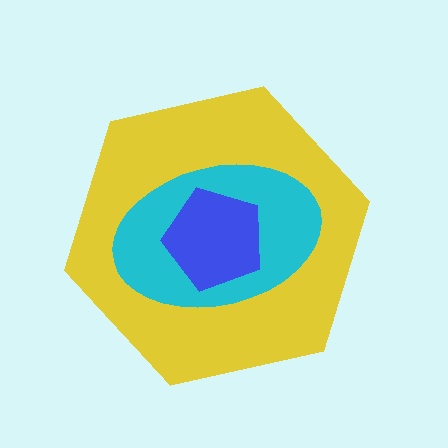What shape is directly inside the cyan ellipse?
The blue pentagon.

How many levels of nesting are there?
3.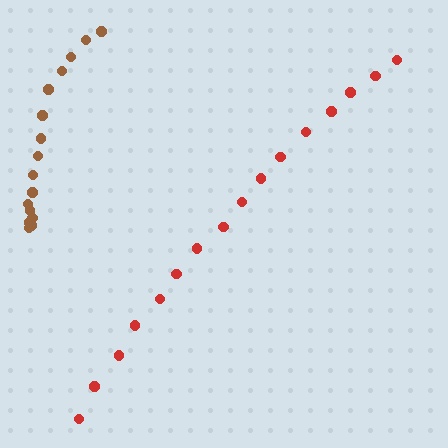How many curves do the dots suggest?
There are 2 distinct paths.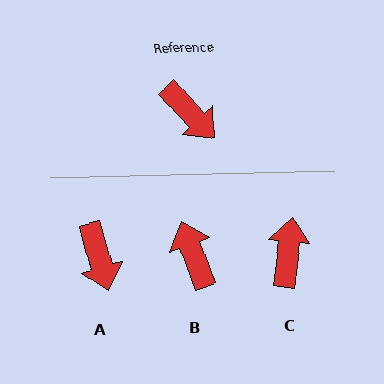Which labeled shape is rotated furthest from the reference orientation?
B, about 157 degrees away.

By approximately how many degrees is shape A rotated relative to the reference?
Approximately 28 degrees clockwise.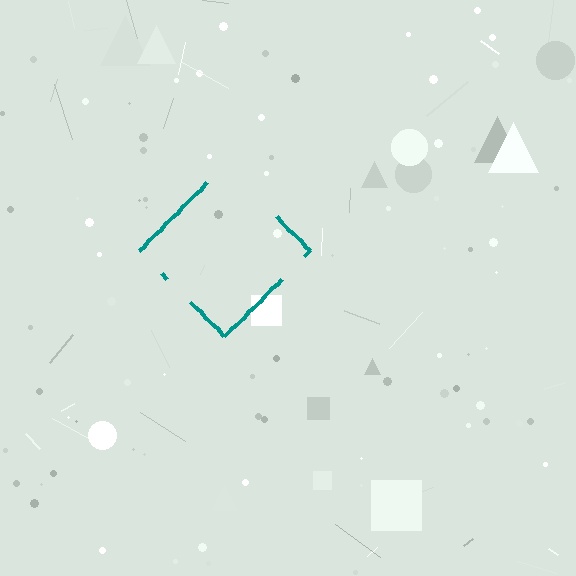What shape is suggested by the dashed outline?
The dashed outline suggests a diamond.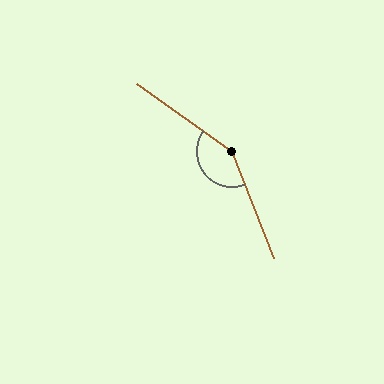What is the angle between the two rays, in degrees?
Approximately 147 degrees.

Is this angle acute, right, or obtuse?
It is obtuse.